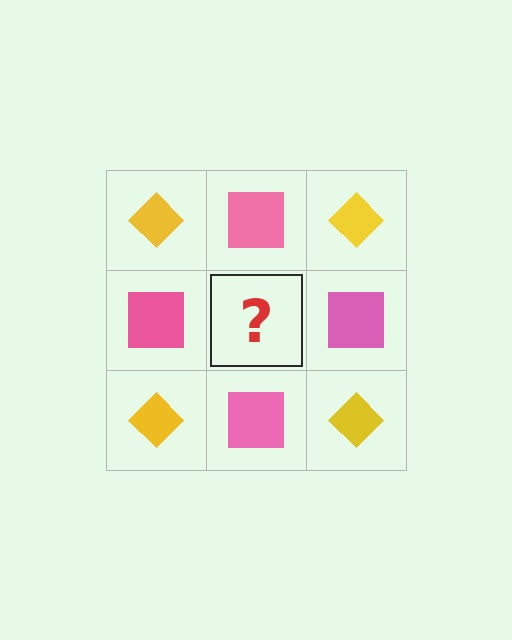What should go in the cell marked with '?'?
The missing cell should contain a yellow diamond.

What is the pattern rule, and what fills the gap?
The rule is that it alternates yellow diamond and pink square in a checkerboard pattern. The gap should be filled with a yellow diamond.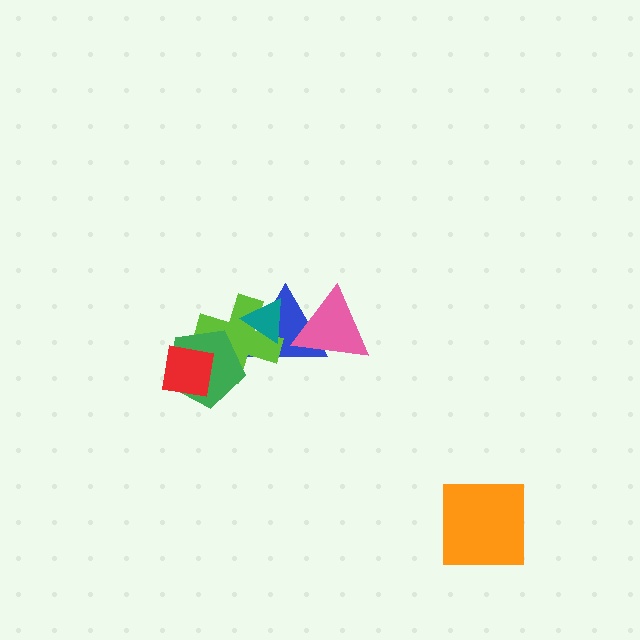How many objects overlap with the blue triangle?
3 objects overlap with the blue triangle.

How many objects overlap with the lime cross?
4 objects overlap with the lime cross.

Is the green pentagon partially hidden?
Yes, it is partially covered by another shape.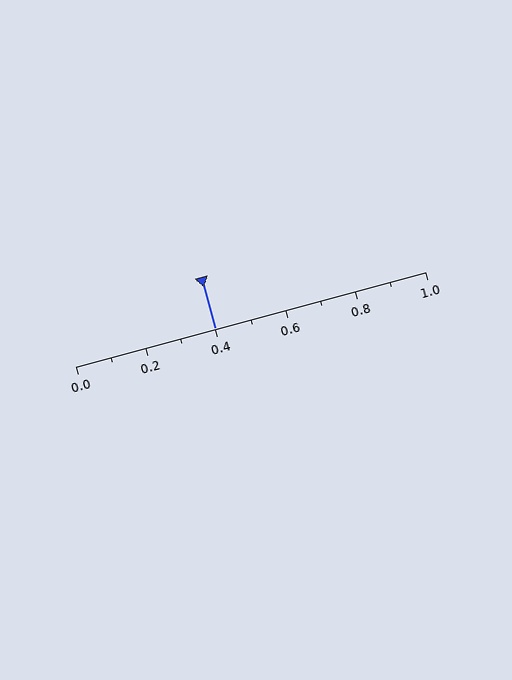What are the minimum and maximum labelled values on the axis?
The axis runs from 0.0 to 1.0.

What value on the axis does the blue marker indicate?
The marker indicates approximately 0.4.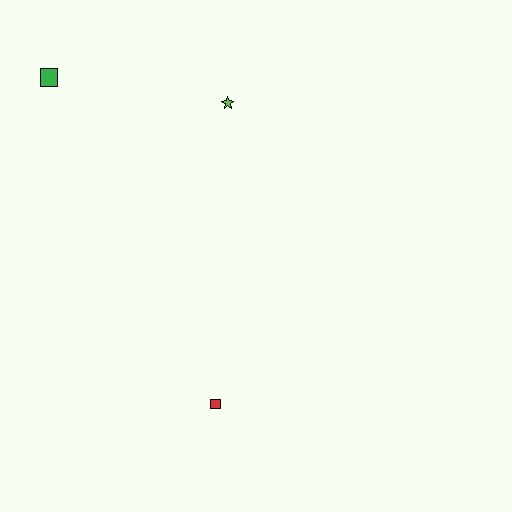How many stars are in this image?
There is 1 star.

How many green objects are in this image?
There is 1 green object.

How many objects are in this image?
There are 3 objects.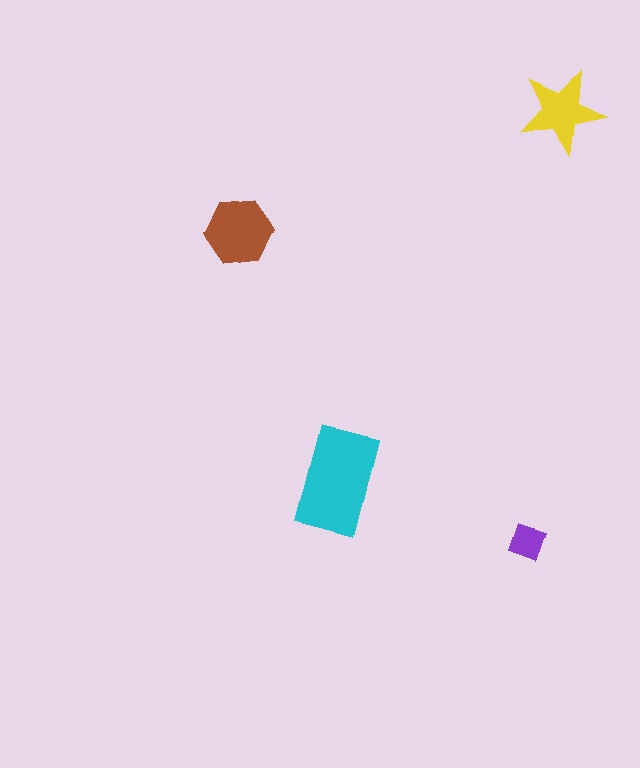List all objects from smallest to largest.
The purple diamond, the yellow star, the brown hexagon, the cyan rectangle.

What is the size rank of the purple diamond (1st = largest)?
4th.